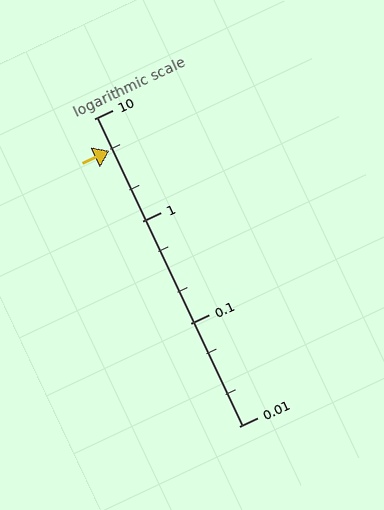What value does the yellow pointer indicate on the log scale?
The pointer indicates approximately 4.9.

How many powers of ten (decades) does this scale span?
The scale spans 3 decades, from 0.01 to 10.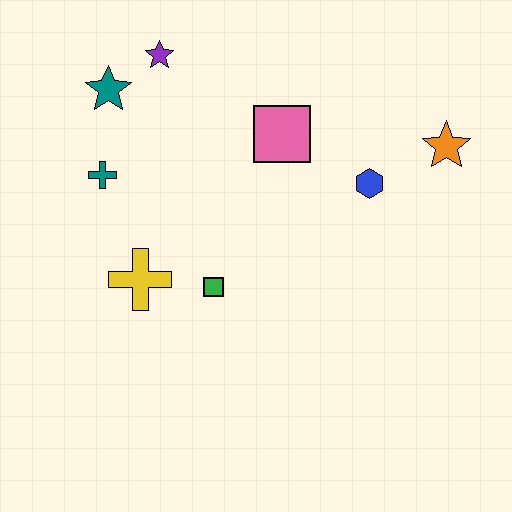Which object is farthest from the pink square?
The yellow cross is farthest from the pink square.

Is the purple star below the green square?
No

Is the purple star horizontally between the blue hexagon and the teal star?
Yes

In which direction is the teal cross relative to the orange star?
The teal cross is to the left of the orange star.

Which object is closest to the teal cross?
The teal star is closest to the teal cross.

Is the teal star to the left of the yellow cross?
Yes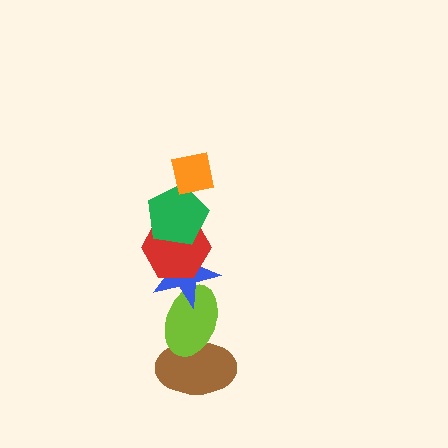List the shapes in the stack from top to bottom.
From top to bottom: the orange square, the green pentagon, the red hexagon, the blue star, the lime ellipse, the brown ellipse.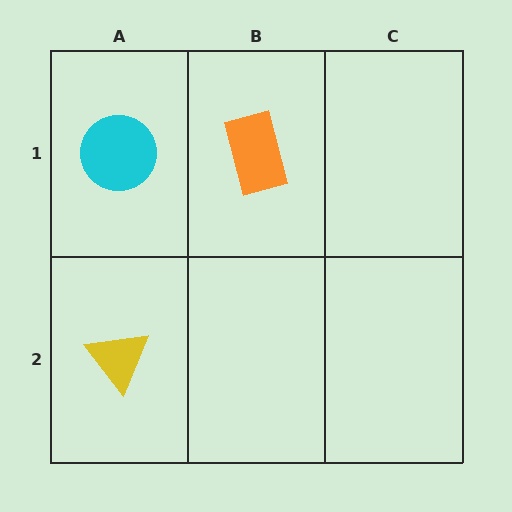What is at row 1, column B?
An orange rectangle.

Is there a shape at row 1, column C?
No, that cell is empty.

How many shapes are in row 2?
1 shape.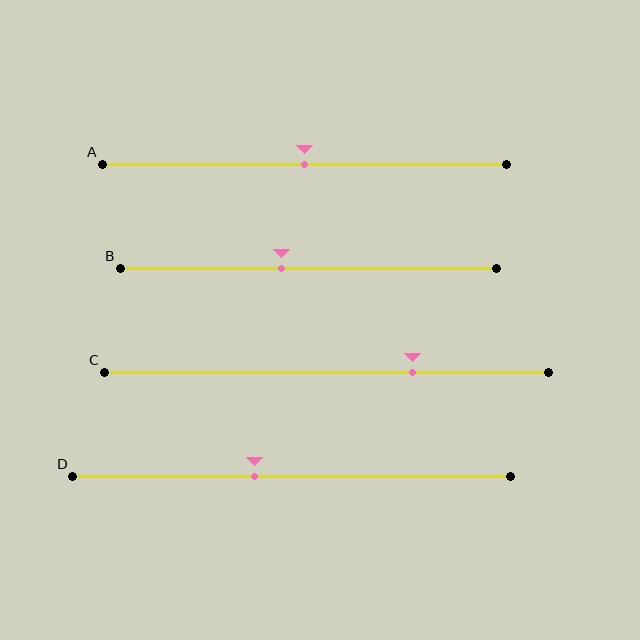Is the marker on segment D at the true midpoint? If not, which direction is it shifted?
No, the marker on segment D is shifted to the left by about 8% of the segment length.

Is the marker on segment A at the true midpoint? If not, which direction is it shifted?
Yes, the marker on segment A is at the true midpoint.